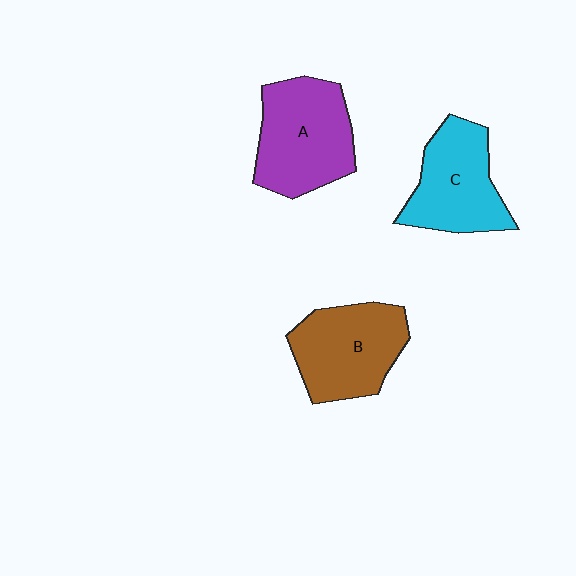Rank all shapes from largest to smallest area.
From largest to smallest: A (purple), B (brown), C (cyan).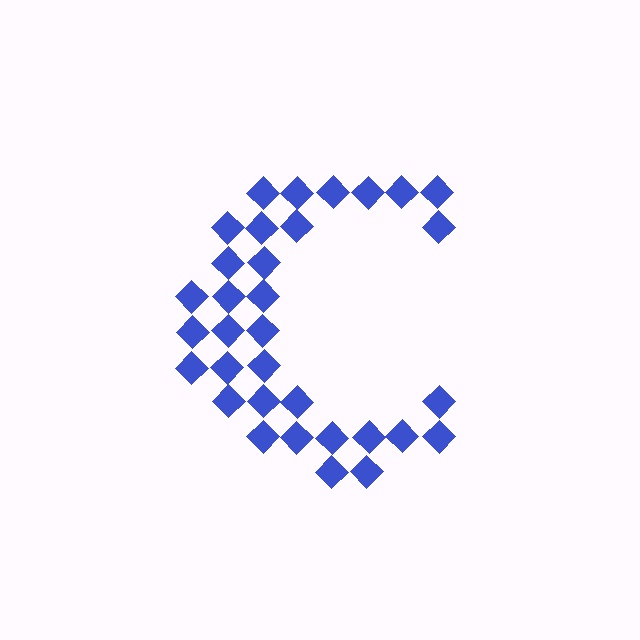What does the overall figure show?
The overall figure shows the letter C.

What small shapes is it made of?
It is made of small diamonds.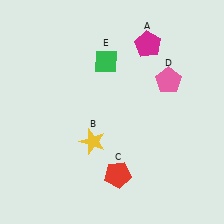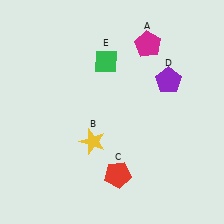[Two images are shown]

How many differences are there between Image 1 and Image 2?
There is 1 difference between the two images.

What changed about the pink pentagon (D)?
In Image 1, D is pink. In Image 2, it changed to purple.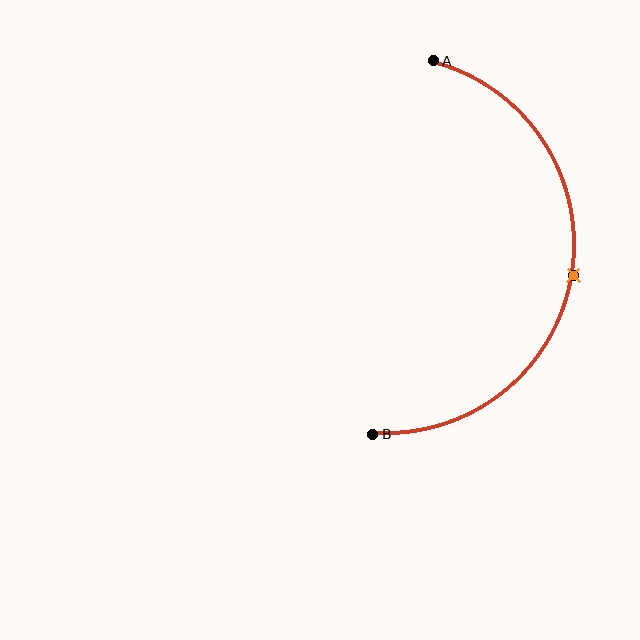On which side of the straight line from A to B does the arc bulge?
The arc bulges to the right of the straight line connecting A and B.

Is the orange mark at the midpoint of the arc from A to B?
Yes. The orange mark lies on the arc at equal arc-length from both A and B — it is the arc midpoint.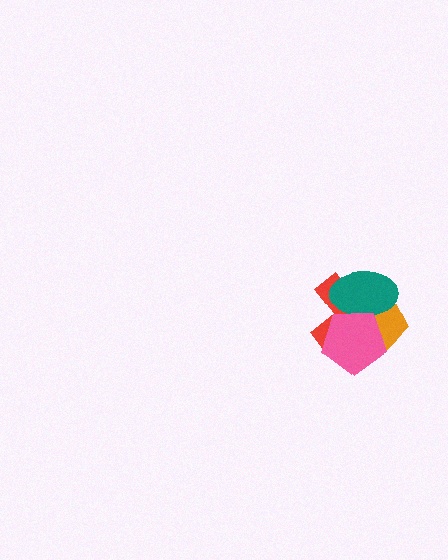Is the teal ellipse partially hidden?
Yes, it is partially covered by another shape.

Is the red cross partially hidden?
Yes, it is partially covered by another shape.